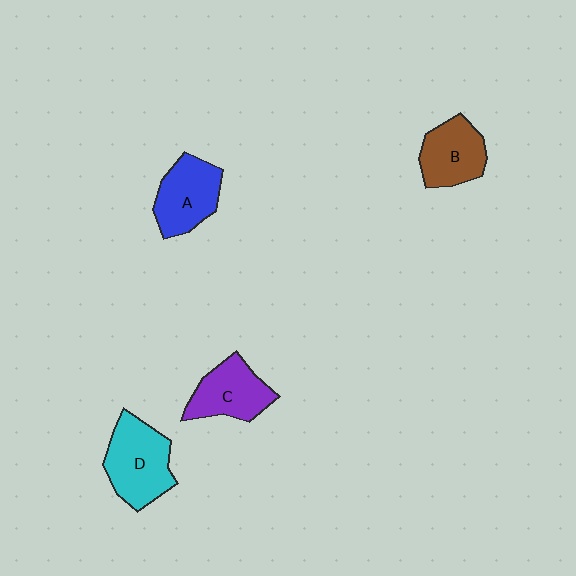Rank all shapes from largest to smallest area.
From largest to smallest: D (cyan), A (blue), C (purple), B (brown).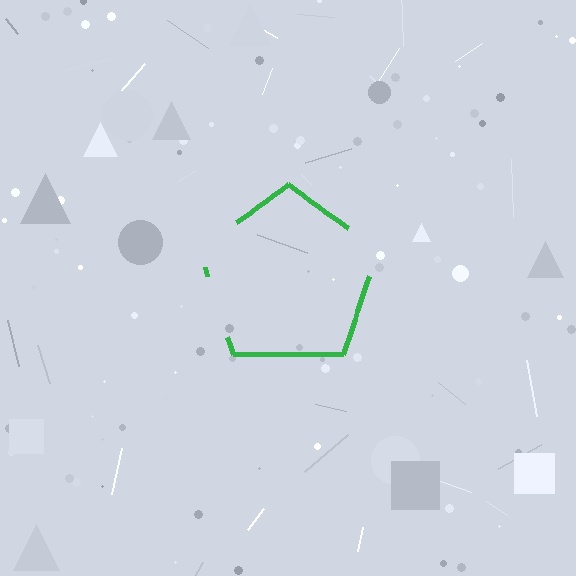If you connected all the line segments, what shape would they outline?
They would outline a pentagon.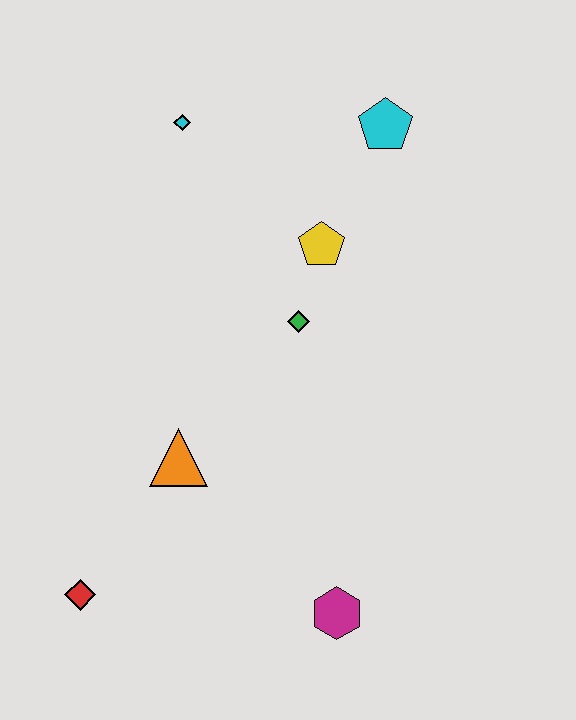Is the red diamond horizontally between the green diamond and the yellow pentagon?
No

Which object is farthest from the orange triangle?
The cyan pentagon is farthest from the orange triangle.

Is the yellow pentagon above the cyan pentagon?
No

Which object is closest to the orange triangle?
The red diamond is closest to the orange triangle.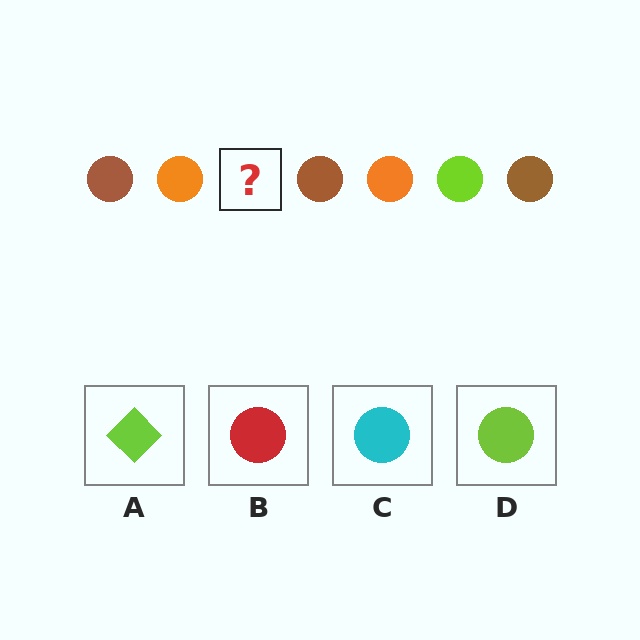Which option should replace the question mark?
Option D.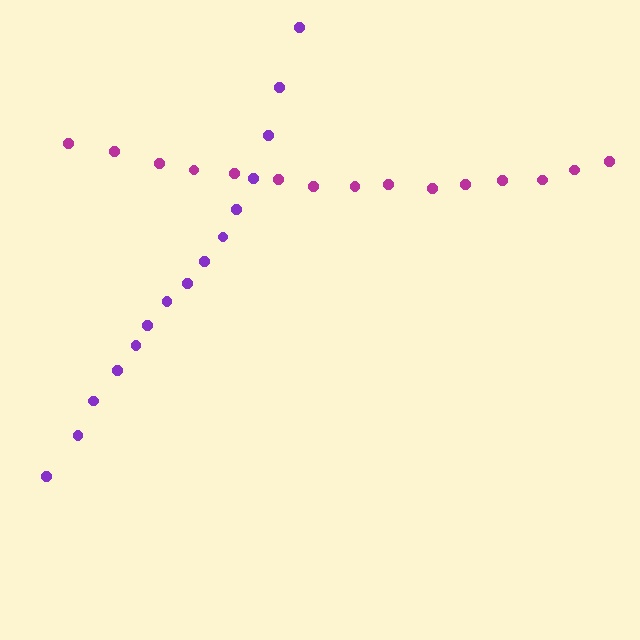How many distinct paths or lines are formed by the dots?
There are 2 distinct paths.